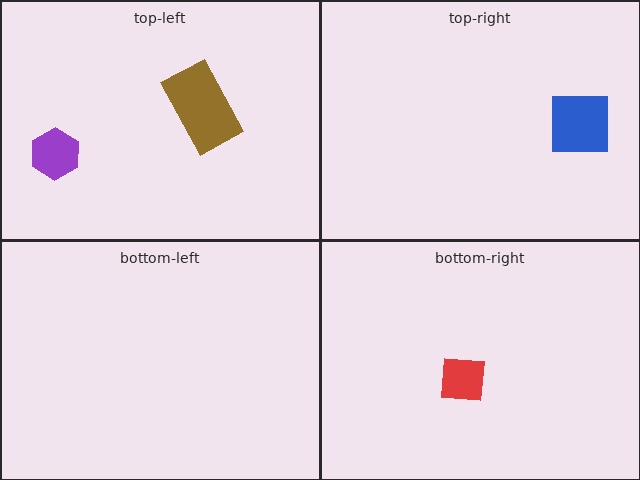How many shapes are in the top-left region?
2.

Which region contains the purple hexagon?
The top-left region.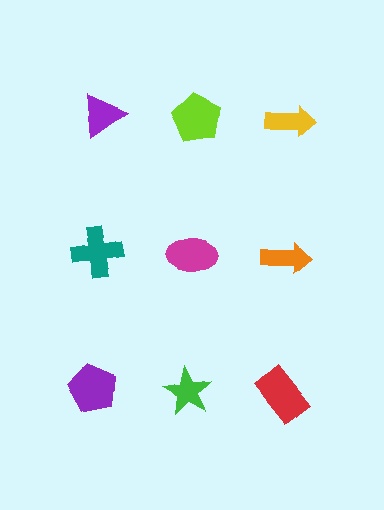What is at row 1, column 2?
A lime pentagon.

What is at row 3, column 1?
A purple pentagon.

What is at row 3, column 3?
A red rectangle.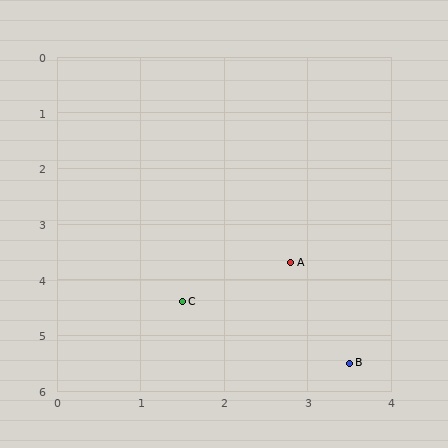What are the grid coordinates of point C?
Point C is at approximately (1.5, 4.4).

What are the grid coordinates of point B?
Point B is at approximately (3.5, 5.5).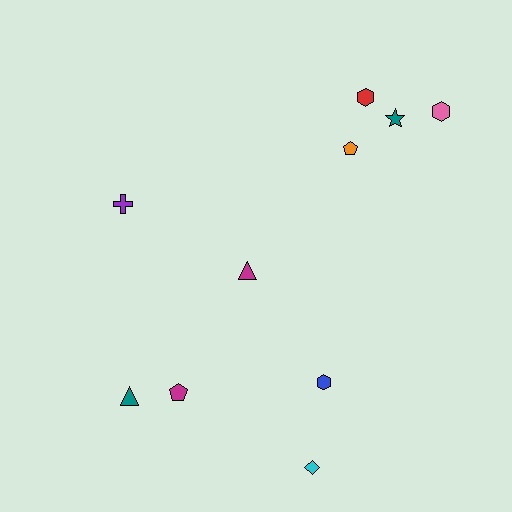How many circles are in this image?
There are no circles.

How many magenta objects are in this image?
There are 2 magenta objects.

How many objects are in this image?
There are 10 objects.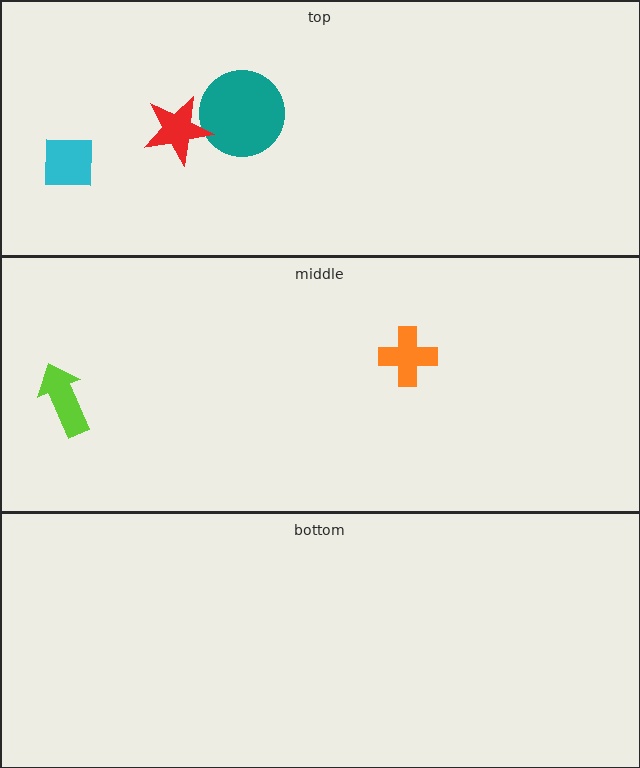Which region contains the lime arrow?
The middle region.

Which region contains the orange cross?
The middle region.